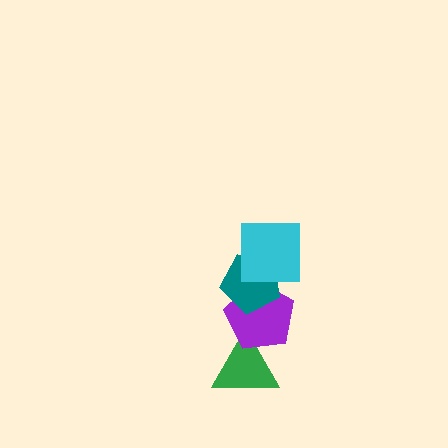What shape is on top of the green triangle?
The purple pentagon is on top of the green triangle.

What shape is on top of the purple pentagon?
The teal pentagon is on top of the purple pentagon.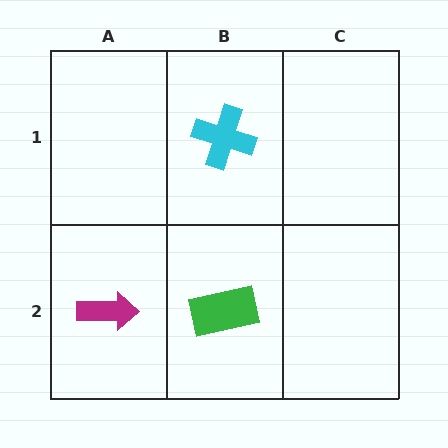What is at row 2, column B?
A green rectangle.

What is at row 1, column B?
A cyan cross.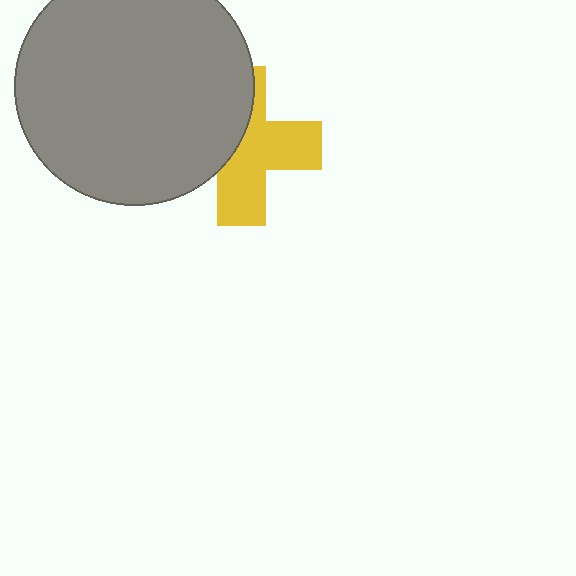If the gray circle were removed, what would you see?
You would see the complete yellow cross.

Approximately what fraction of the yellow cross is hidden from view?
Roughly 44% of the yellow cross is hidden behind the gray circle.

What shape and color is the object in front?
The object in front is a gray circle.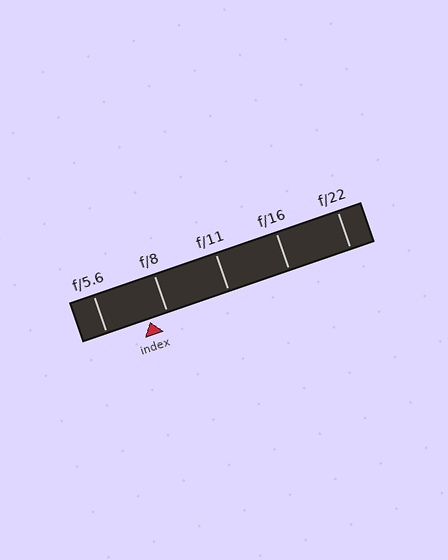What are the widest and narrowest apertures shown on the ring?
The widest aperture shown is f/5.6 and the narrowest is f/22.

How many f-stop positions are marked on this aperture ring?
There are 5 f-stop positions marked.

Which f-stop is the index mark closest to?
The index mark is closest to f/8.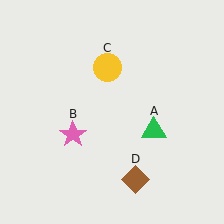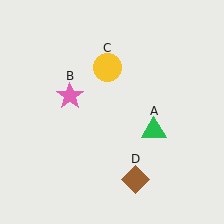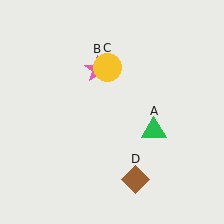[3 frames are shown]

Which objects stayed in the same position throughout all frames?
Green triangle (object A) and yellow circle (object C) and brown diamond (object D) remained stationary.